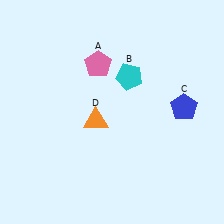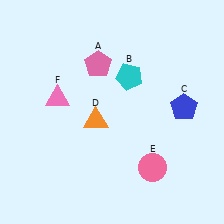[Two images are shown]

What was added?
A pink circle (E), a pink triangle (F) were added in Image 2.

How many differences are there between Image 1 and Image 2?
There are 2 differences between the two images.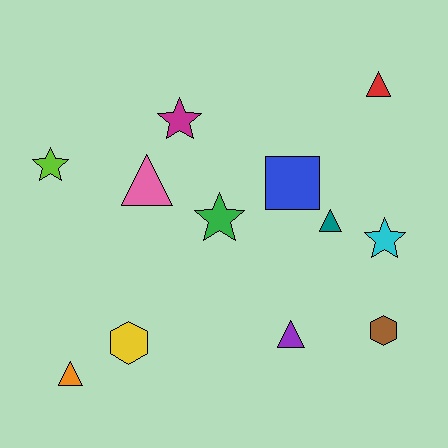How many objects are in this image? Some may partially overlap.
There are 12 objects.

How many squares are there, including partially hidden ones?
There is 1 square.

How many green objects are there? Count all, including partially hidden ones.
There is 1 green object.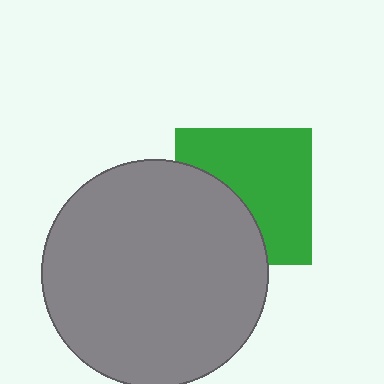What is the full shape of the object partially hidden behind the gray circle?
The partially hidden object is a green square.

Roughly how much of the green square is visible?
About half of it is visible (roughly 62%).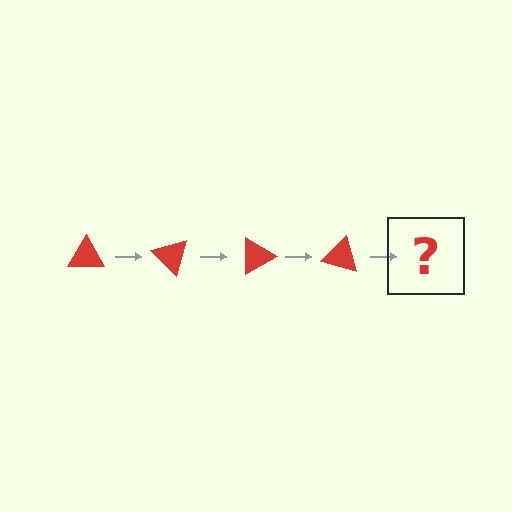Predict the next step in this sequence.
The next step is a red triangle rotated 180 degrees.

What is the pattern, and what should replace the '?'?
The pattern is that the triangle rotates 45 degrees each step. The '?' should be a red triangle rotated 180 degrees.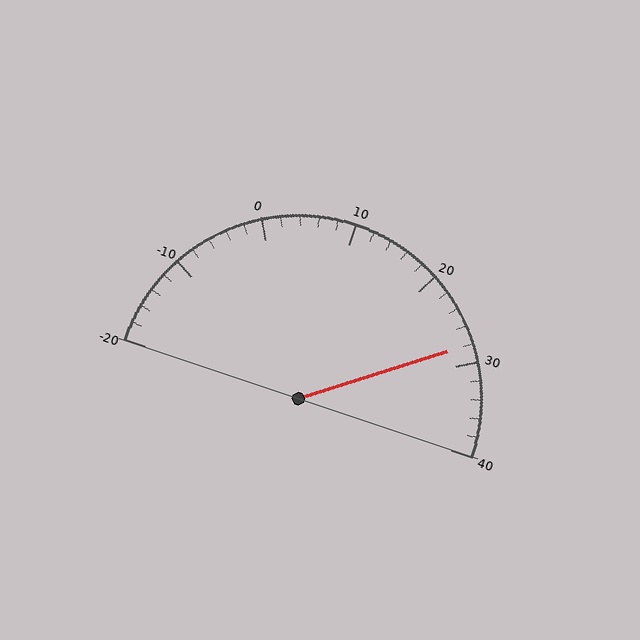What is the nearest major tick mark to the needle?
The nearest major tick mark is 30.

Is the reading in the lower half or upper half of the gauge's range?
The reading is in the upper half of the range (-20 to 40).